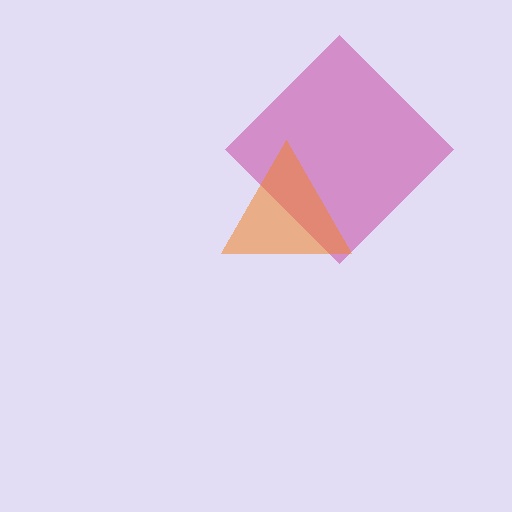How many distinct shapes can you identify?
There are 2 distinct shapes: a magenta diamond, an orange triangle.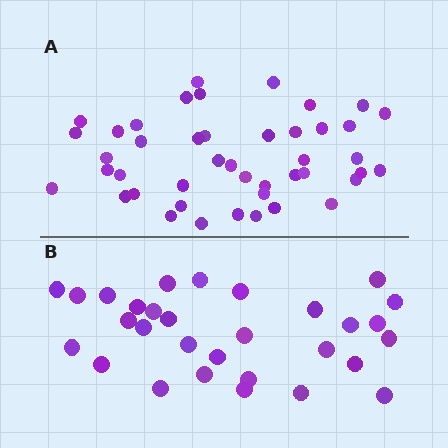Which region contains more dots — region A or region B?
Region A (the top region) has more dots.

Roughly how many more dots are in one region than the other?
Region A has approximately 15 more dots than region B.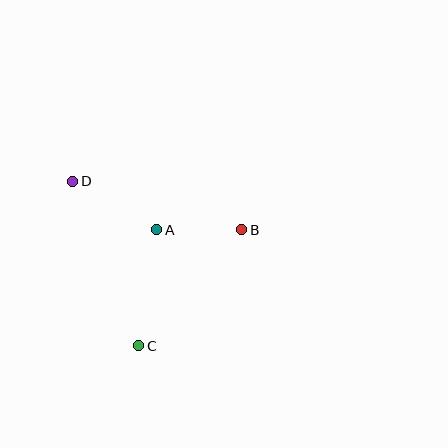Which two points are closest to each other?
Points A and B are closest to each other.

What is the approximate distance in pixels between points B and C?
The distance between B and C is approximately 155 pixels.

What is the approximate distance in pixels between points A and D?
The distance between A and D is approximately 97 pixels.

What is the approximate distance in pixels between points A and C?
The distance between A and C is approximately 118 pixels.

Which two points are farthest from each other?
Points C and D are farthest from each other.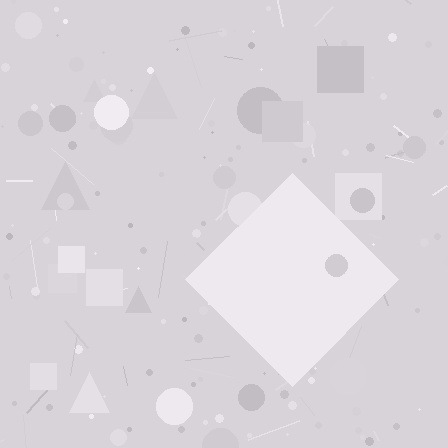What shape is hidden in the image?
A diamond is hidden in the image.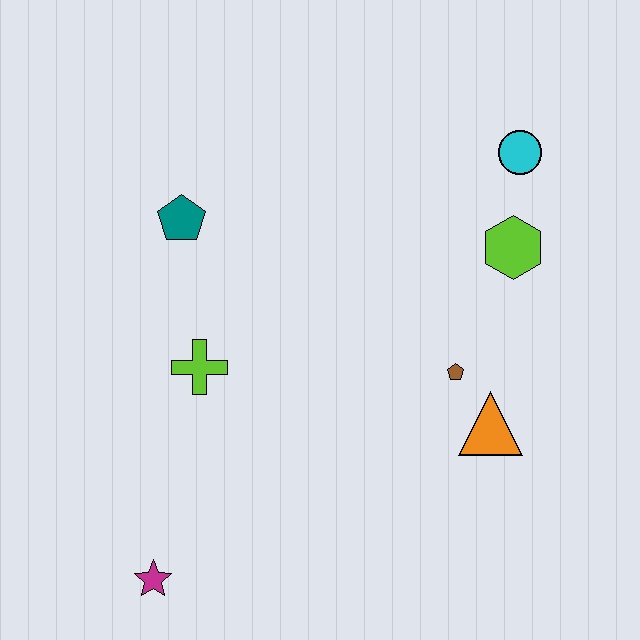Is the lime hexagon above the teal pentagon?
No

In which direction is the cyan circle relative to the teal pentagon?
The cyan circle is to the right of the teal pentagon.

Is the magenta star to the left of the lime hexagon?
Yes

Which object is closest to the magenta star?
The lime cross is closest to the magenta star.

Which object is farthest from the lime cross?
The cyan circle is farthest from the lime cross.